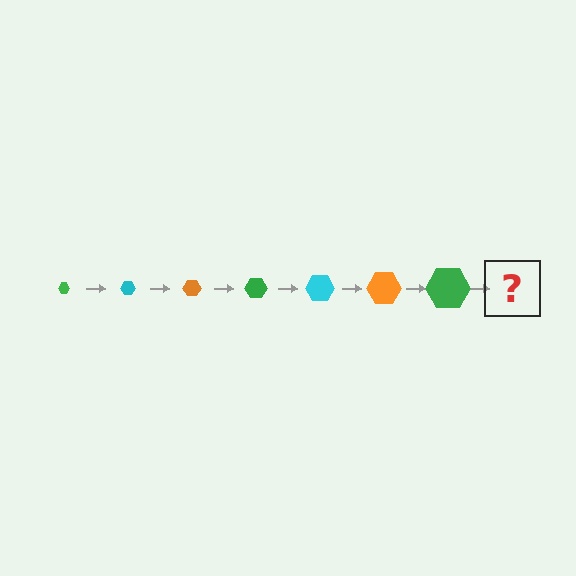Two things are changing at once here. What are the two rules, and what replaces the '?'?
The two rules are that the hexagon grows larger each step and the color cycles through green, cyan, and orange. The '?' should be a cyan hexagon, larger than the previous one.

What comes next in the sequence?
The next element should be a cyan hexagon, larger than the previous one.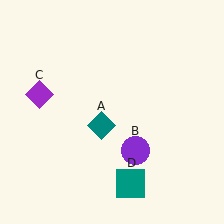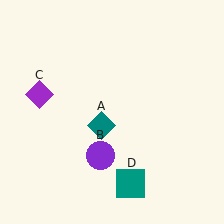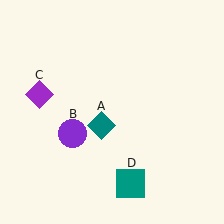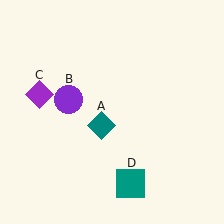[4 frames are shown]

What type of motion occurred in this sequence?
The purple circle (object B) rotated clockwise around the center of the scene.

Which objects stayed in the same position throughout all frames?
Teal diamond (object A) and purple diamond (object C) and teal square (object D) remained stationary.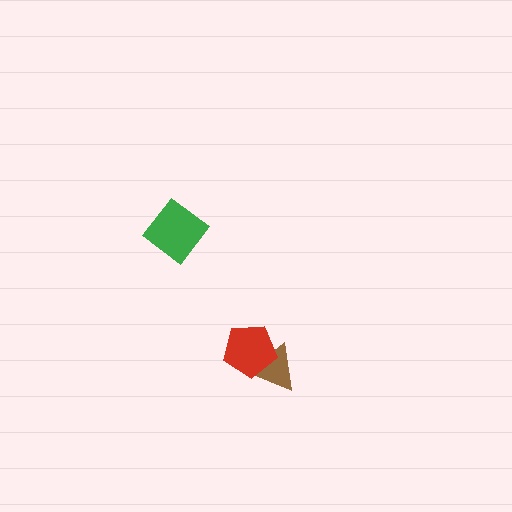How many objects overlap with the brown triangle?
1 object overlaps with the brown triangle.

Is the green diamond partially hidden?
No, no other shape covers it.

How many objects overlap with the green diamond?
0 objects overlap with the green diamond.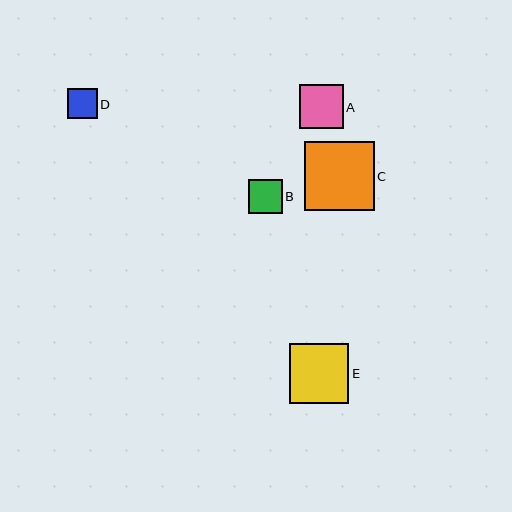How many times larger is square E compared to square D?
Square E is approximately 2.0 times the size of square D.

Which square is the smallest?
Square D is the smallest with a size of approximately 30 pixels.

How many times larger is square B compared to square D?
Square B is approximately 1.1 times the size of square D.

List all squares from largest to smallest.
From largest to smallest: C, E, A, B, D.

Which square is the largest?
Square C is the largest with a size of approximately 69 pixels.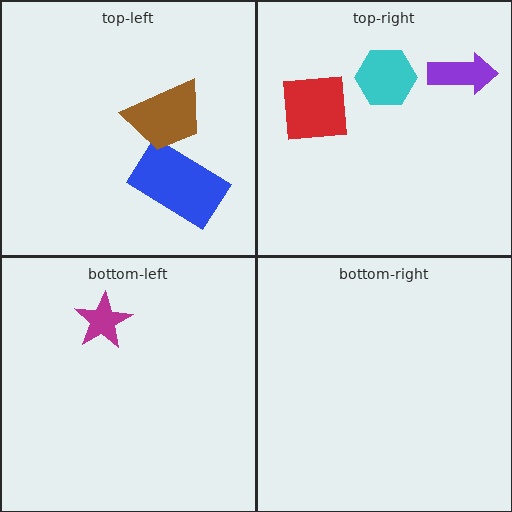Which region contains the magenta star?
The bottom-left region.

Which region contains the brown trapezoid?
The top-left region.